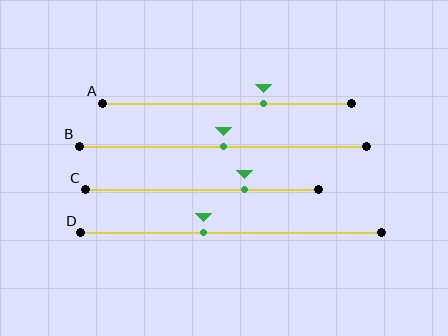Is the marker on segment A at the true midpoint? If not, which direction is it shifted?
No, the marker on segment A is shifted to the right by about 15% of the segment length.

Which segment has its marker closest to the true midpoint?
Segment B has its marker closest to the true midpoint.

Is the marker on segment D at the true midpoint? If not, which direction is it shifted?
No, the marker on segment D is shifted to the left by about 9% of the segment length.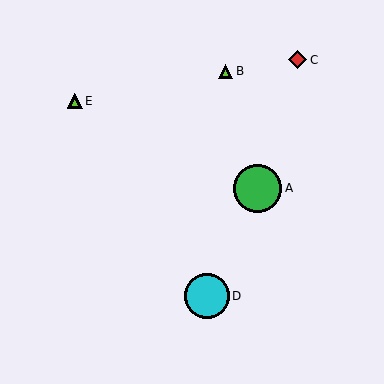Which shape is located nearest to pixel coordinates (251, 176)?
The green circle (labeled A) at (257, 188) is nearest to that location.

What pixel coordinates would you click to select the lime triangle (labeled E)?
Click at (75, 101) to select the lime triangle E.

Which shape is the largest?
The green circle (labeled A) is the largest.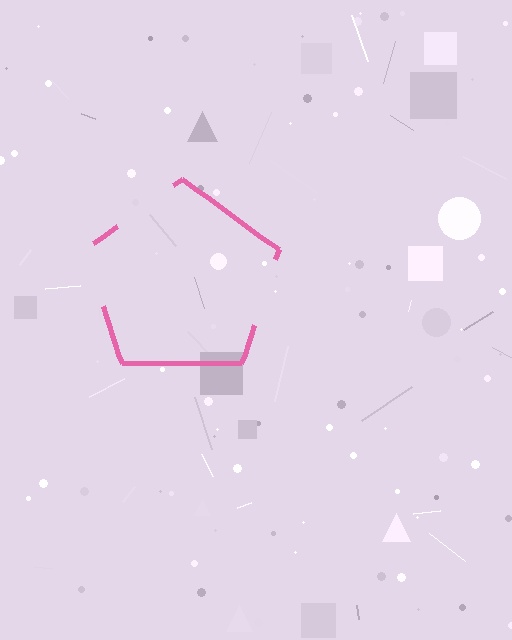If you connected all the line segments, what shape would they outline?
They would outline a pentagon.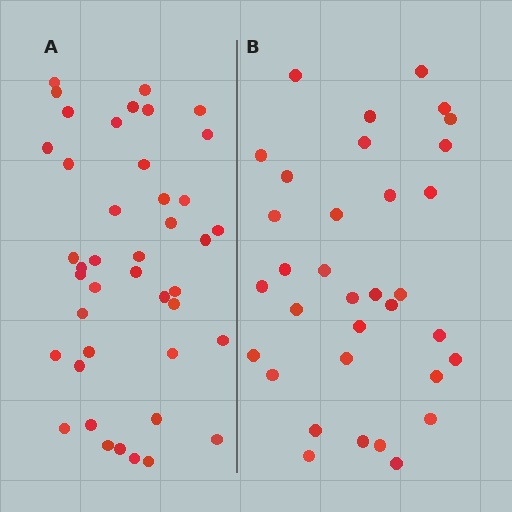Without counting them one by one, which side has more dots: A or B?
Region A (the left region) has more dots.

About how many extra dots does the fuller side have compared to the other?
Region A has roughly 8 or so more dots than region B.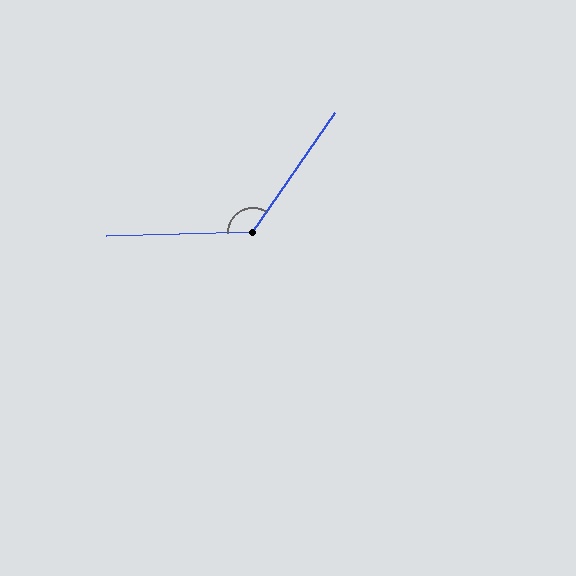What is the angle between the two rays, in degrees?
Approximately 126 degrees.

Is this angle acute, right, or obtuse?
It is obtuse.